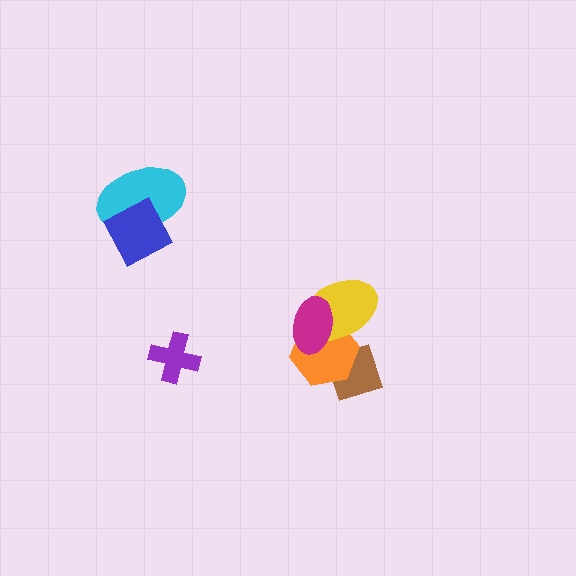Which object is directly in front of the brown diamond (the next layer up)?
The orange hexagon is directly in front of the brown diamond.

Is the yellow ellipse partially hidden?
Yes, it is partially covered by another shape.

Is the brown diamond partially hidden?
Yes, it is partially covered by another shape.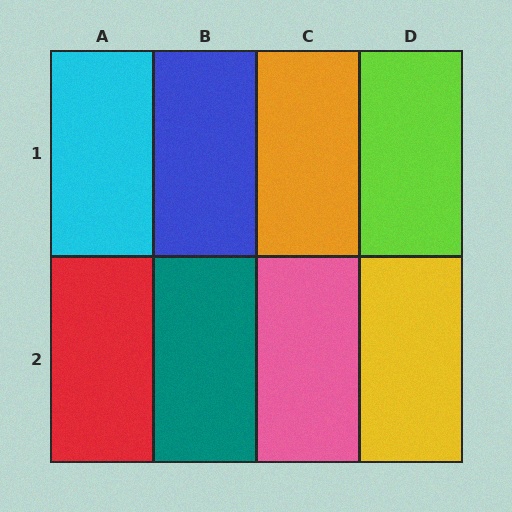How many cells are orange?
1 cell is orange.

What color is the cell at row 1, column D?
Lime.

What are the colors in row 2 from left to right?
Red, teal, pink, yellow.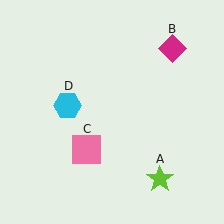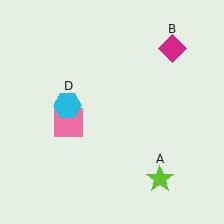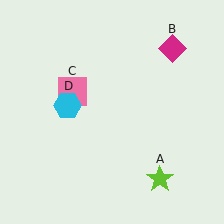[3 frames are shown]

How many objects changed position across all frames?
1 object changed position: pink square (object C).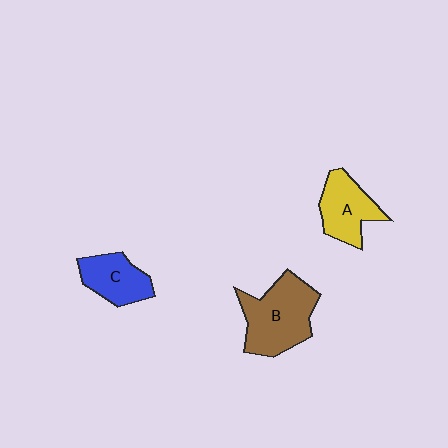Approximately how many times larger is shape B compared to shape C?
Approximately 1.6 times.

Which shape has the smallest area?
Shape C (blue).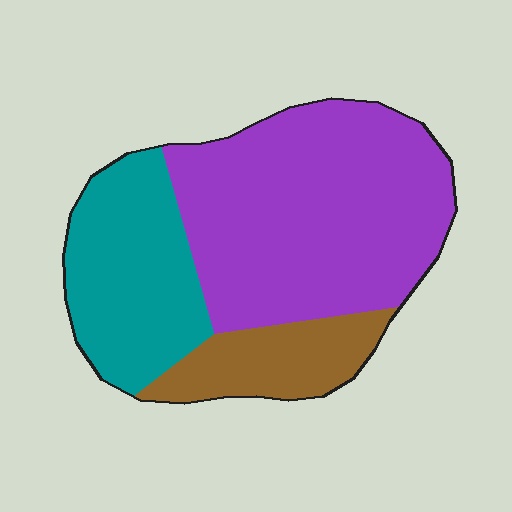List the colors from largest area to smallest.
From largest to smallest: purple, teal, brown.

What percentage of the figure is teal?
Teal covers around 30% of the figure.